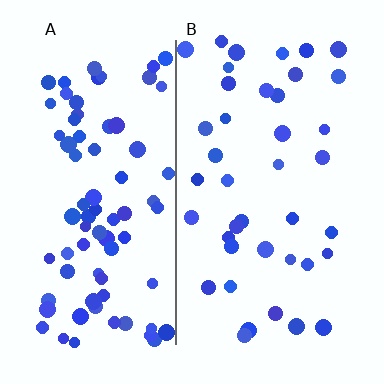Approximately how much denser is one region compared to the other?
Approximately 2.0× — region A over region B.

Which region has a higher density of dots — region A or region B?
A (the left).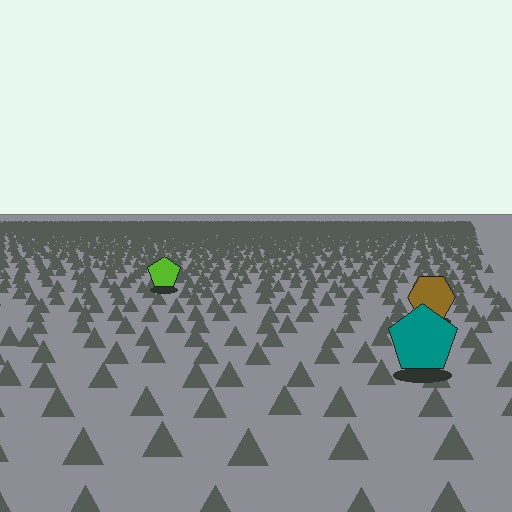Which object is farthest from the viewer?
The lime pentagon is farthest from the viewer. It appears smaller and the ground texture around it is denser.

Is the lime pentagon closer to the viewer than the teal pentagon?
No. The teal pentagon is closer — you can tell from the texture gradient: the ground texture is coarser near it.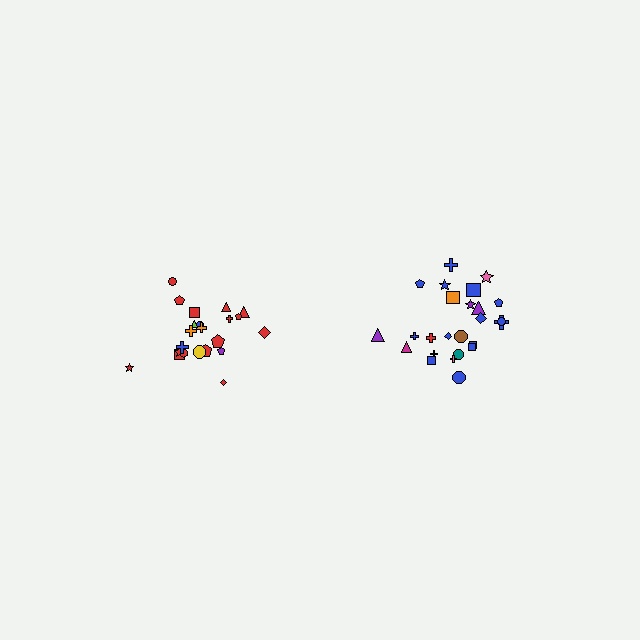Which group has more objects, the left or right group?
The right group.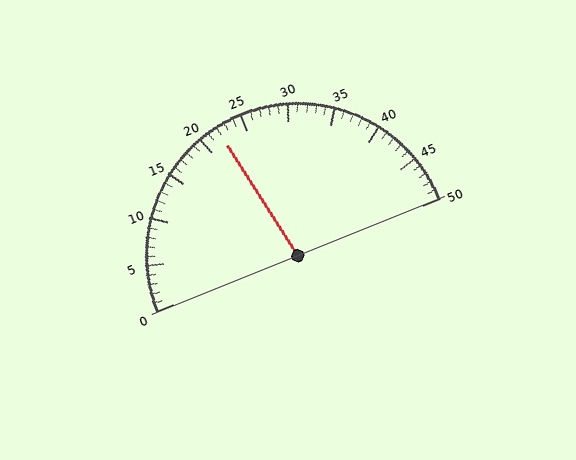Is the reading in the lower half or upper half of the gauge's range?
The reading is in the lower half of the range (0 to 50).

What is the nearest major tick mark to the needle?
The nearest major tick mark is 20.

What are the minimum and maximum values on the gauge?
The gauge ranges from 0 to 50.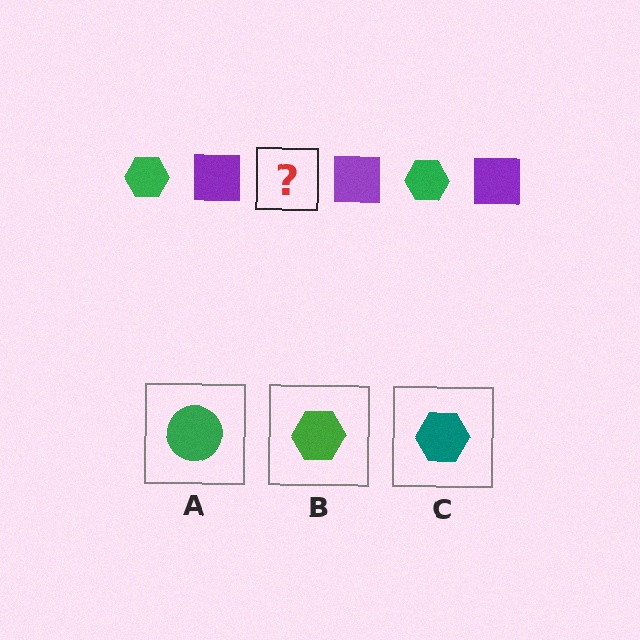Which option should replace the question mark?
Option B.